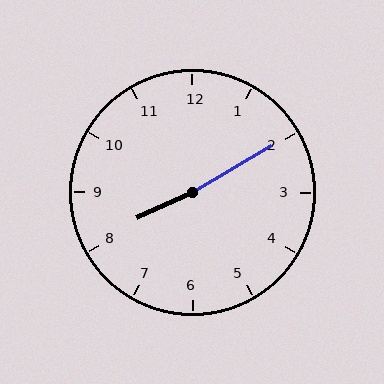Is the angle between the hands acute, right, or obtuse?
It is obtuse.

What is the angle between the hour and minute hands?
Approximately 175 degrees.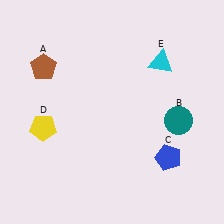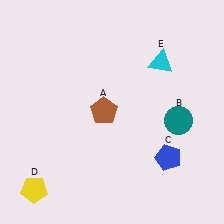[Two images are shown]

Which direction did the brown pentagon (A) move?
The brown pentagon (A) moved right.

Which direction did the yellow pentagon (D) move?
The yellow pentagon (D) moved down.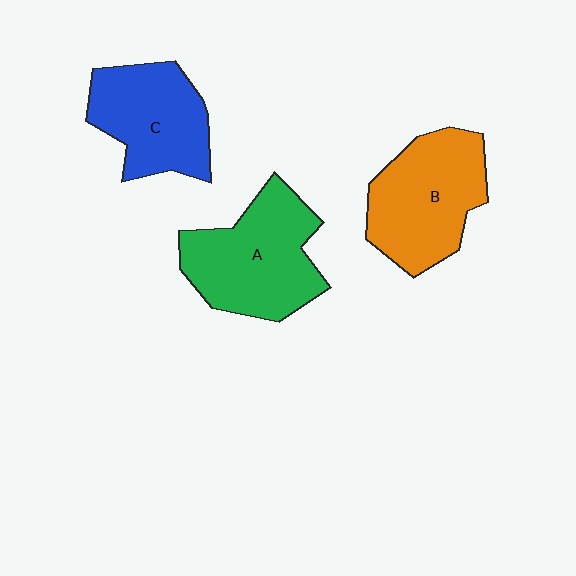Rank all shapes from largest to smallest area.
From largest to smallest: A (green), B (orange), C (blue).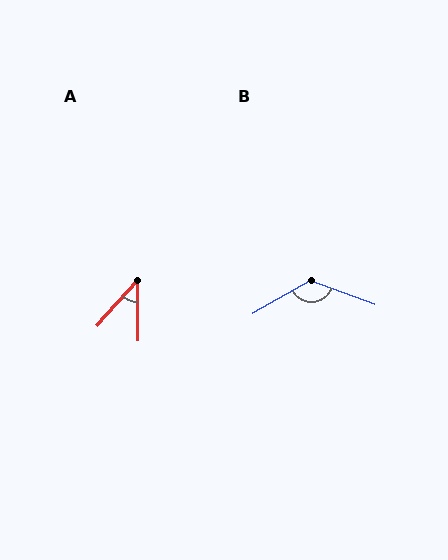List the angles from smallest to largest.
A (42°), B (130°).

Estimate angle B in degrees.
Approximately 130 degrees.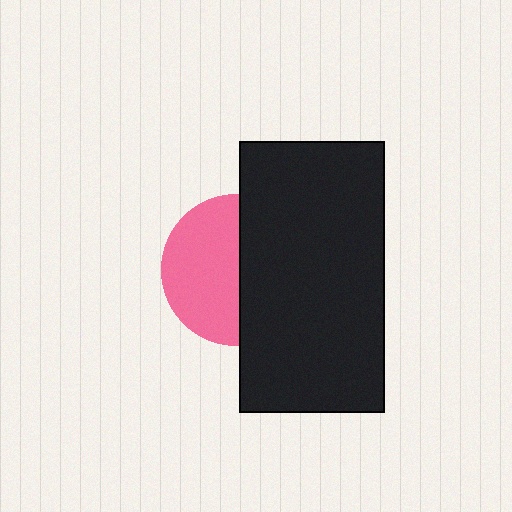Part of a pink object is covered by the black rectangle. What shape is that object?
It is a circle.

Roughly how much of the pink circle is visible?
About half of it is visible (roughly 53%).